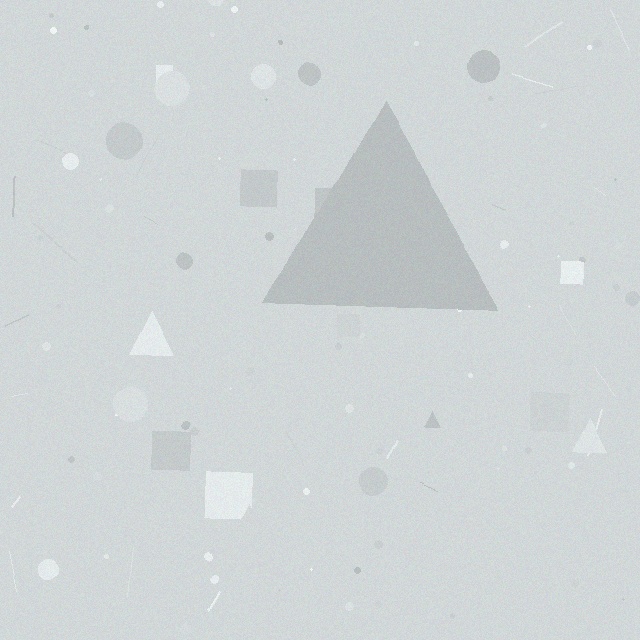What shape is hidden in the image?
A triangle is hidden in the image.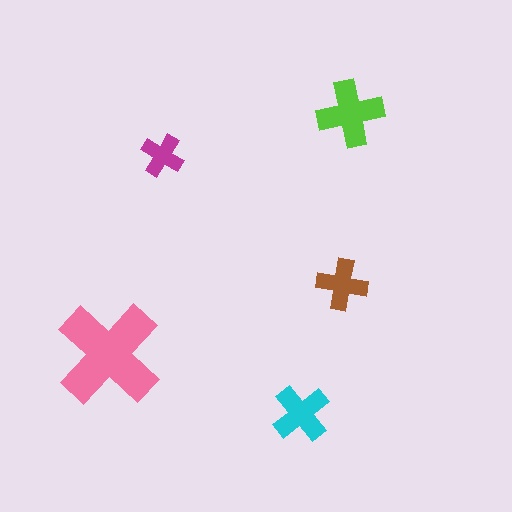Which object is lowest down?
The cyan cross is bottommost.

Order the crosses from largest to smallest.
the pink one, the lime one, the cyan one, the brown one, the magenta one.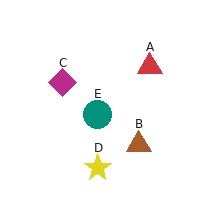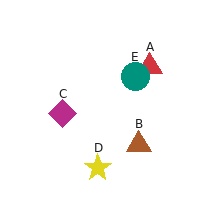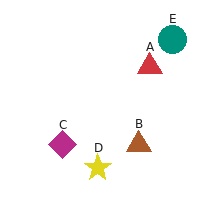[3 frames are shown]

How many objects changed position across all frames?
2 objects changed position: magenta diamond (object C), teal circle (object E).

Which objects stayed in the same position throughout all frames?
Red triangle (object A) and brown triangle (object B) and yellow star (object D) remained stationary.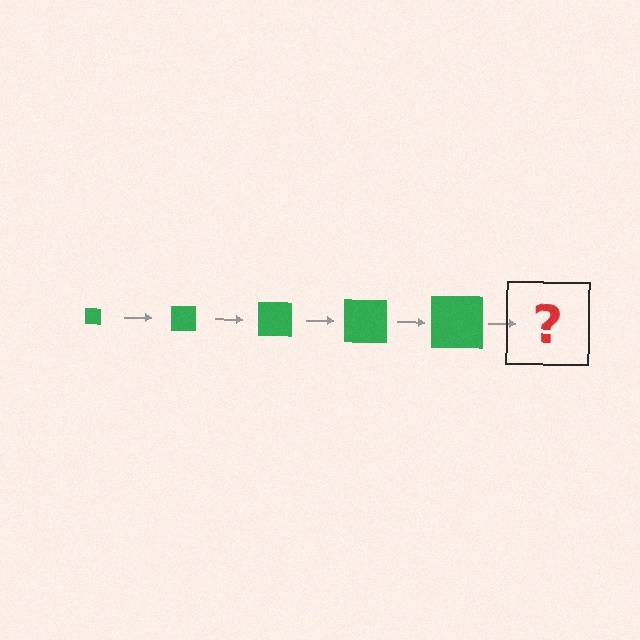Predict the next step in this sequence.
The next step is a green square, larger than the previous one.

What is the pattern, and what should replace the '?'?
The pattern is that the square gets progressively larger each step. The '?' should be a green square, larger than the previous one.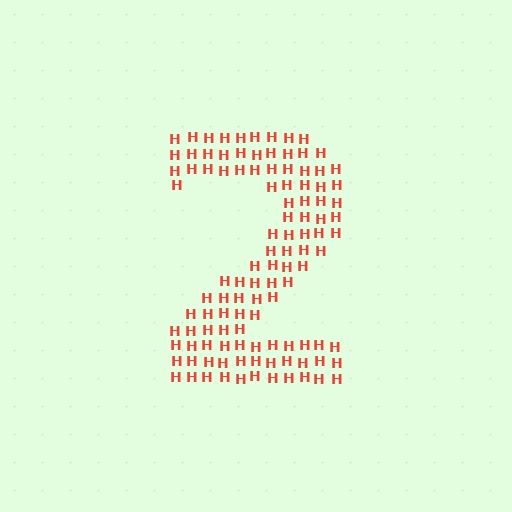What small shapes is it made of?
It is made of small letter H's.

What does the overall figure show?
The overall figure shows the digit 2.